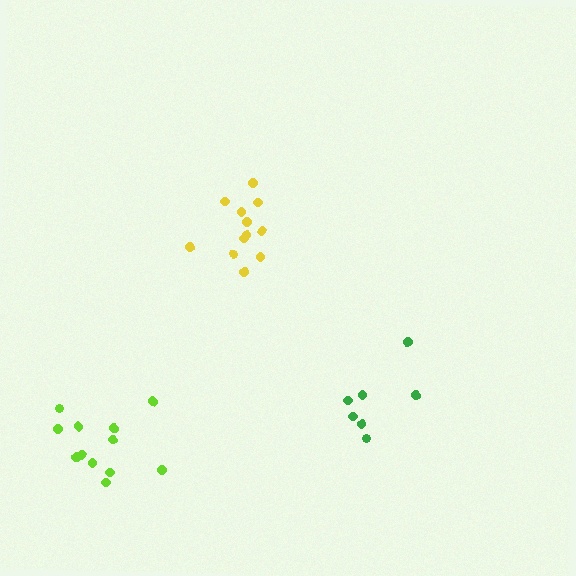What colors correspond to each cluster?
The clusters are colored: lime, yellow, green.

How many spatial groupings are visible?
There are 3 spatial groupings.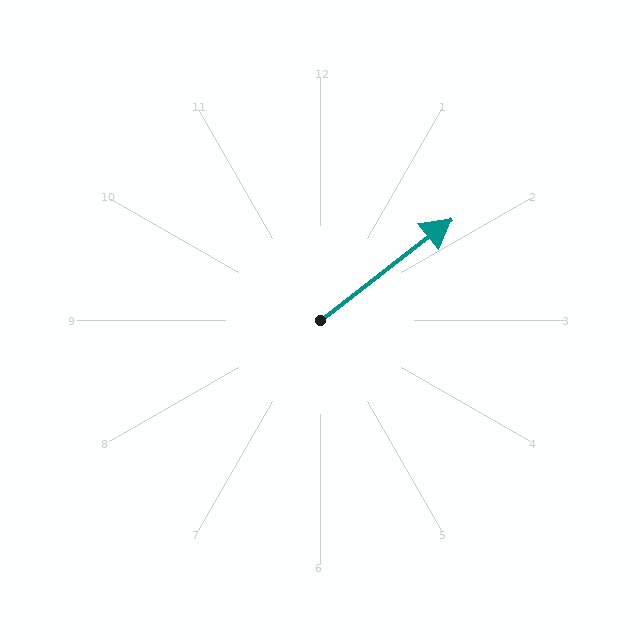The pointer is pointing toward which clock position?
Roughly 2 o'clock.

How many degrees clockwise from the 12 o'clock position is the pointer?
Approximately 52 degrees.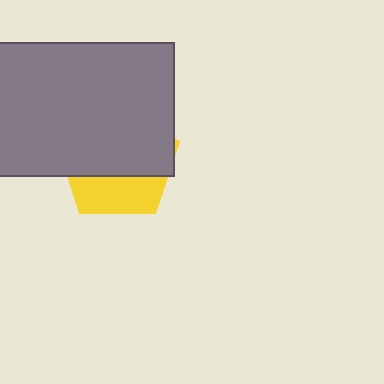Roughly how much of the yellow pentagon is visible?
A small part of it is visible (roughly 32%).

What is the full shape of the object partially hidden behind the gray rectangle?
The partially hidden object is a yellow pentagon.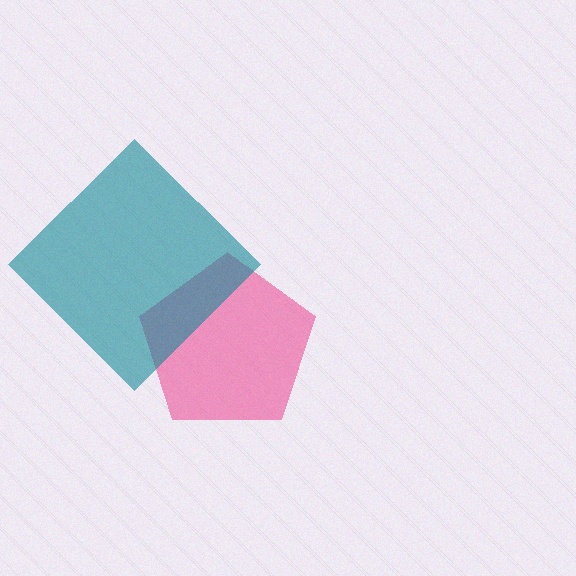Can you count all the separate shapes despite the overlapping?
Yes, there are 2 separate shapes.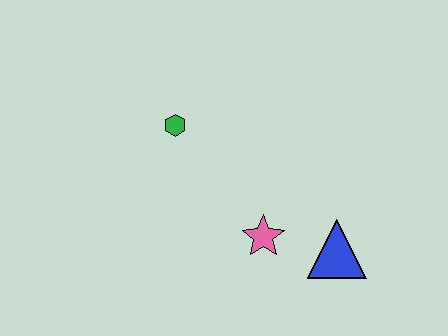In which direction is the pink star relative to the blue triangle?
The pink star is to the left of the blue triangle.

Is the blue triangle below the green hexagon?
Yes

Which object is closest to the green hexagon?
The pink star is closest to the green hexagon.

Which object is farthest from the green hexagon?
The blue triangle is farthest from the green hexagon.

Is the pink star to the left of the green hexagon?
No